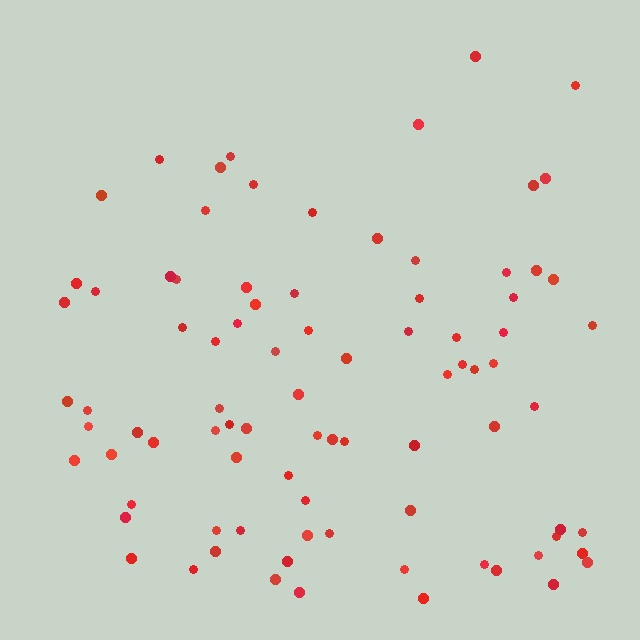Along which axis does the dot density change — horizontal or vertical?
Vertical.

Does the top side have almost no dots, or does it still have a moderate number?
Still a moderate number, just noticeably fewer than the bottom.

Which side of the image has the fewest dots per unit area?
The top.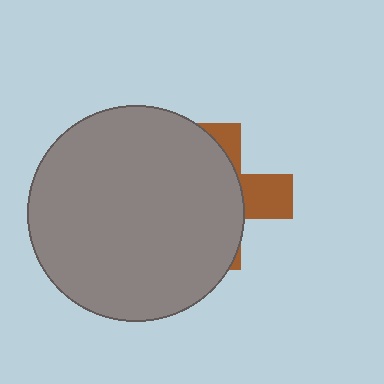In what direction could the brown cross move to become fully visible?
The brown cross could move right. That would shift it out from behind the gray circle entirely.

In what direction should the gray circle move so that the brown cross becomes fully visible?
The gray circle should move left. That is the shortest direction to clear the overlap and leave the brown cross fully visible.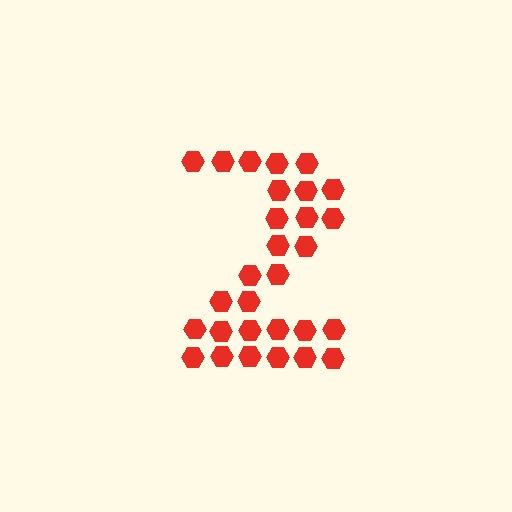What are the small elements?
The small elements are hexagons.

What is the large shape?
The large shape is the digit 2.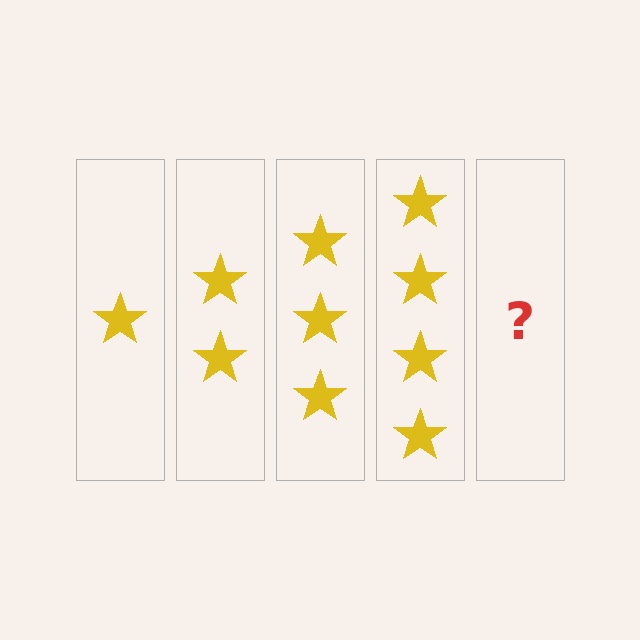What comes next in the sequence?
The next element should be 5 stars.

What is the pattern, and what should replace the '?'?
The pattern is that each step adds one more star. The '?' should be 5 stars.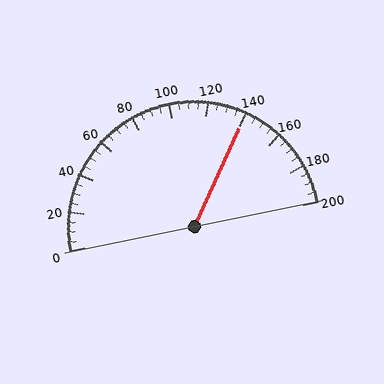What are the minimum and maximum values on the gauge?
The gauge ranges from 0 to 200.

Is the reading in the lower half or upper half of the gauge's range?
The reading is in the upper half of the range (0 to 200).